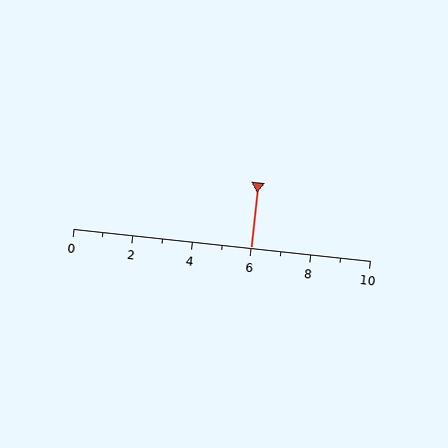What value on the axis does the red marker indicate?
The marker indicates approximately 6.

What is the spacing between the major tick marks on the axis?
The major ticks are spaced 2 apart.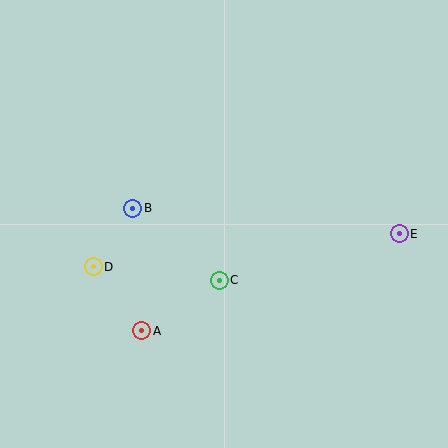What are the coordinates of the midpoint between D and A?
The midpoint between D and A is at (117, 299).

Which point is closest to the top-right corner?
Point E is closest to the top-right corner.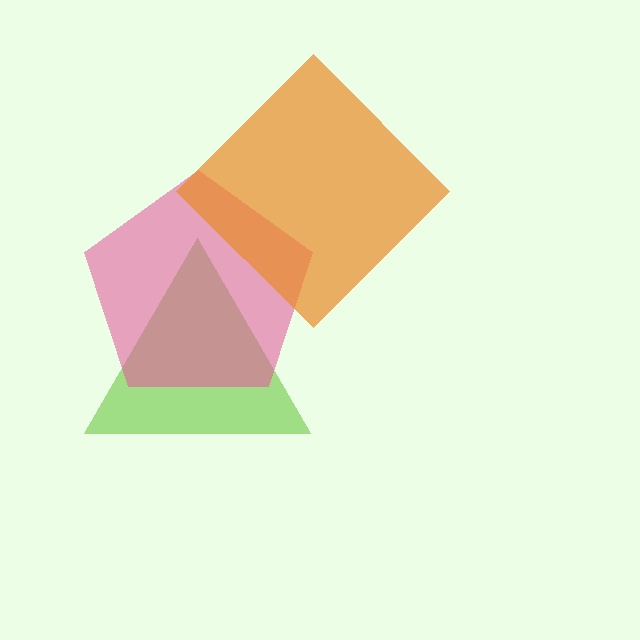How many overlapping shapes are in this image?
There are 3 overlapping shapes in the image.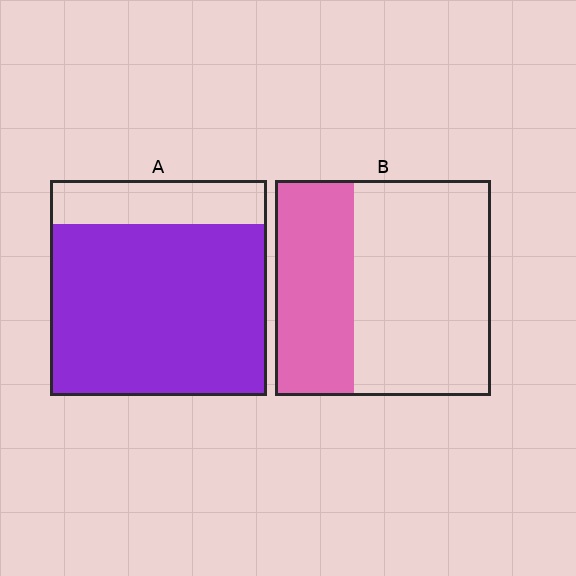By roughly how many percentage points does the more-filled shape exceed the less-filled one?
By roughly 45 percentage points (A over B).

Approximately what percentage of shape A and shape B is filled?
A is approximately 80% and B is approximately 35%.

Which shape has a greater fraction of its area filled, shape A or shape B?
Shape A.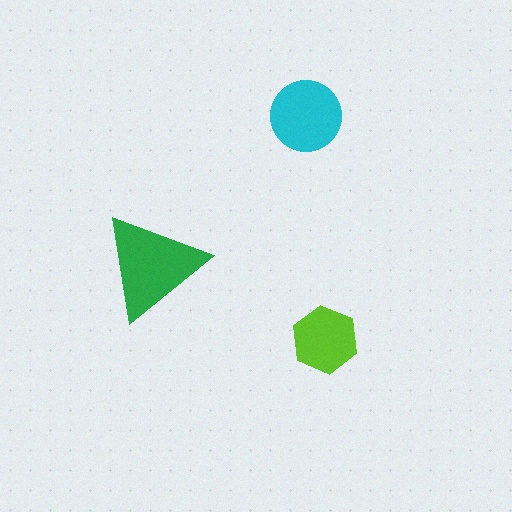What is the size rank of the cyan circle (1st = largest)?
2nd.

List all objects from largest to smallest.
The green triangle, the cyan circle, the lime hexagon.